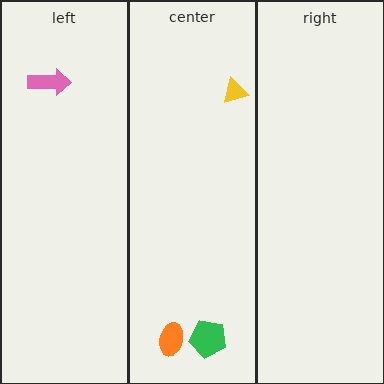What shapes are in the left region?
The pink arrow.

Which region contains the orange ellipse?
The center region.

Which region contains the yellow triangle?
The center region.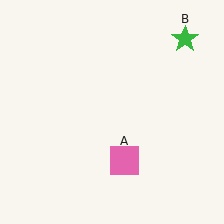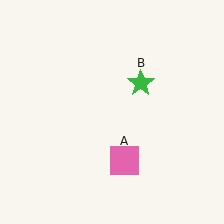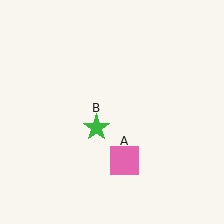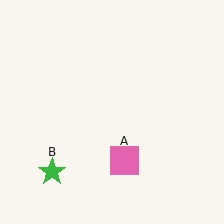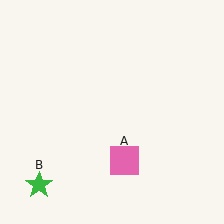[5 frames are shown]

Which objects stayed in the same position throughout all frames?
Pink square (object A) remained stationary.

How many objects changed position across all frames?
1 object changed position: green star (object B).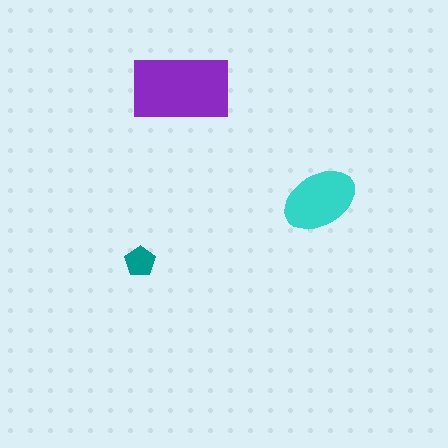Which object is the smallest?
The teal pentagon.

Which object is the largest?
The purple rectangle.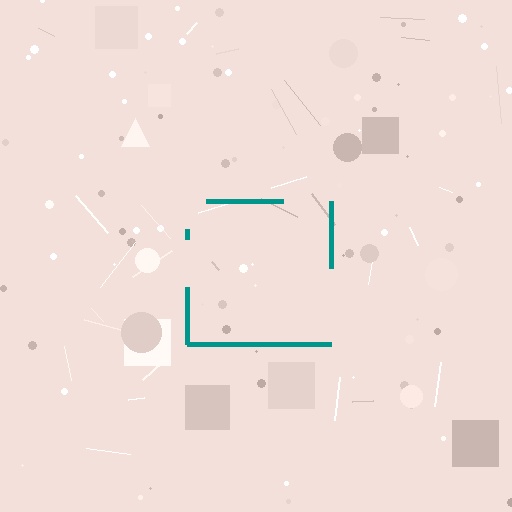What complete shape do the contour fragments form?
The contour fragments form a square.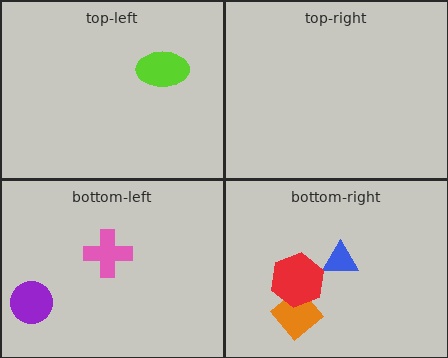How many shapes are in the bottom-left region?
2.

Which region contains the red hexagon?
The bottom-right region.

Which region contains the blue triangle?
The bottom-right region.